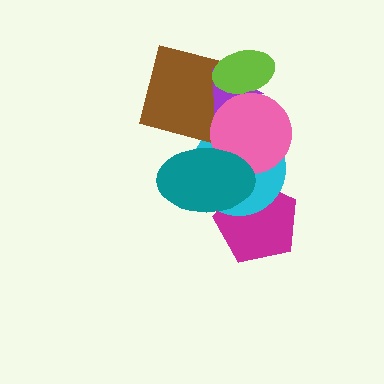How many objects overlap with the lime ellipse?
3 objects overlap with the lime ellipse.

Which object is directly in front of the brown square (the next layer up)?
The purple triangle is directly in front of the brown square.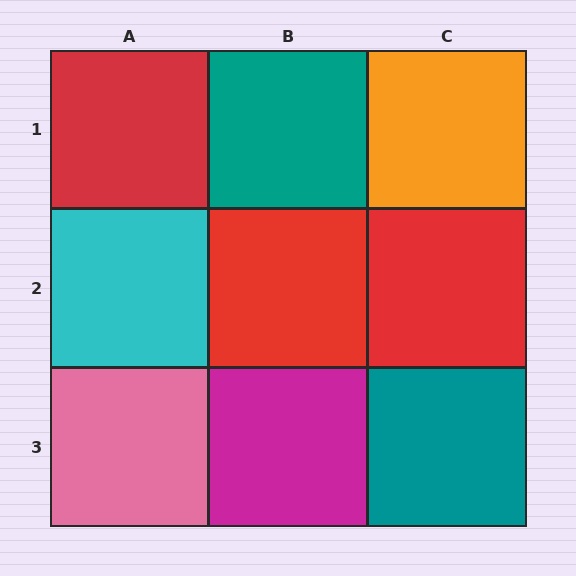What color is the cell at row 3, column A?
Pink.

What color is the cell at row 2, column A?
Cyan.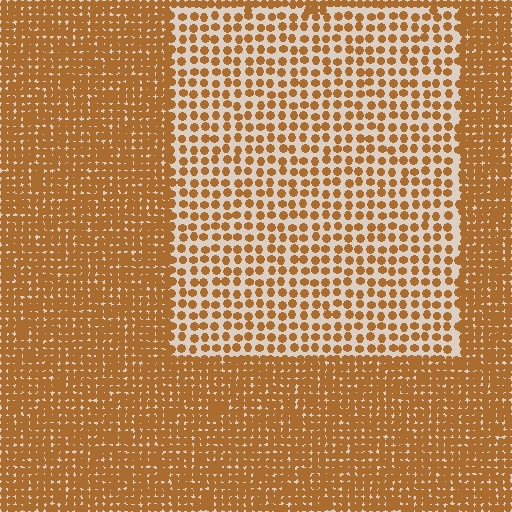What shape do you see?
I see a rectangle.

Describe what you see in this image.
The image contains small brown elements arranged at two different densities. A rectangle-shaped region is visible where the elements are less densely packed than the surrounding area.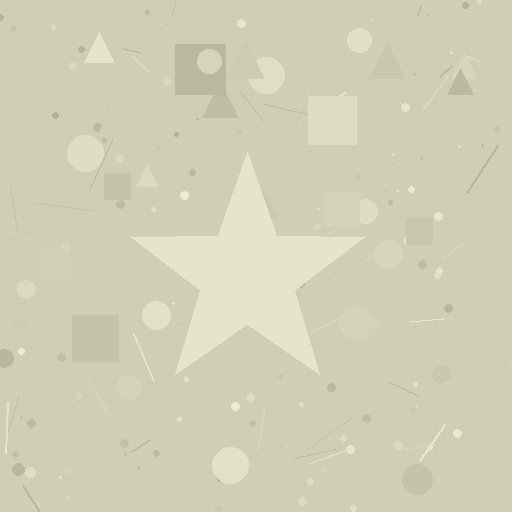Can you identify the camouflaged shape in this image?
The camouflaged shape is a star.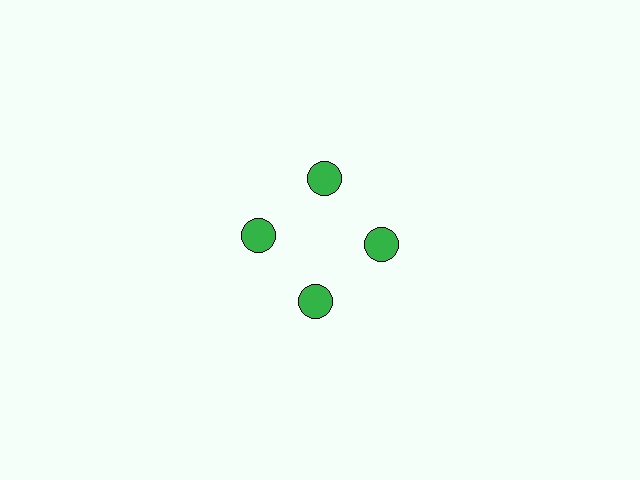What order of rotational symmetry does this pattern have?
This pattern has 4-fold rotational symmetry.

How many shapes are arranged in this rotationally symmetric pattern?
There are 4 shapes, arranged in 4 groups of 1.